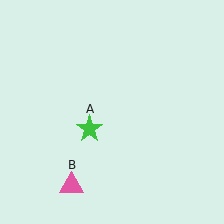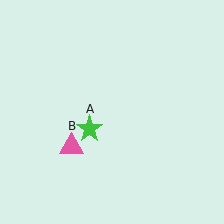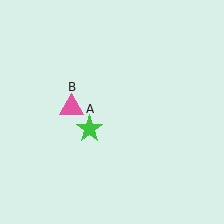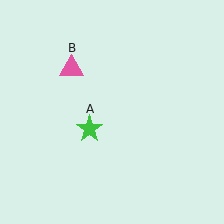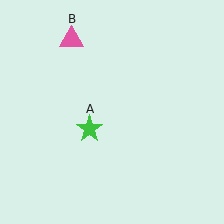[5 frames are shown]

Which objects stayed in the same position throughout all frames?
Green star (object A) remained stationary.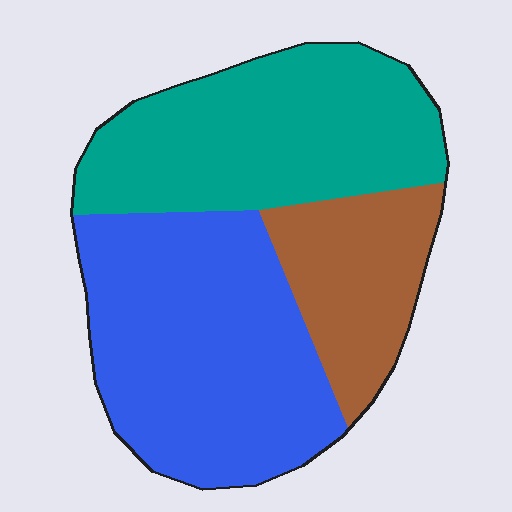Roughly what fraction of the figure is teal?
Teal covers 37% of the figure.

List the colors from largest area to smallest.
From largest to smallest: blue, teal, brown.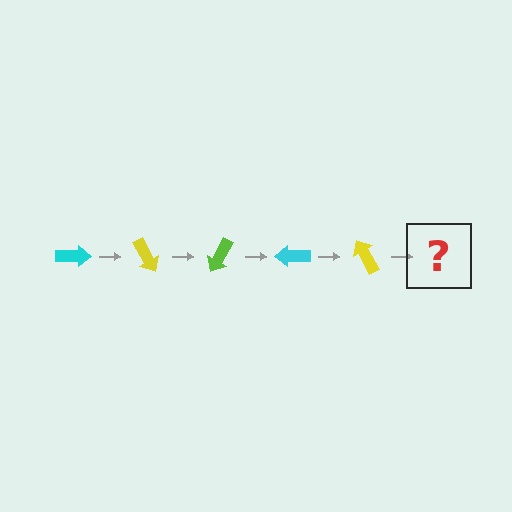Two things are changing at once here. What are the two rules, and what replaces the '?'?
The two rules are that it rotates 60 degrees each step and the color cycles through cyan, yellow, and lime. The '?' should be a lime arrow, rotated 300 degrees from the start.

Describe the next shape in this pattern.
It should be a lime arrow, rotated 300 degrees from the start.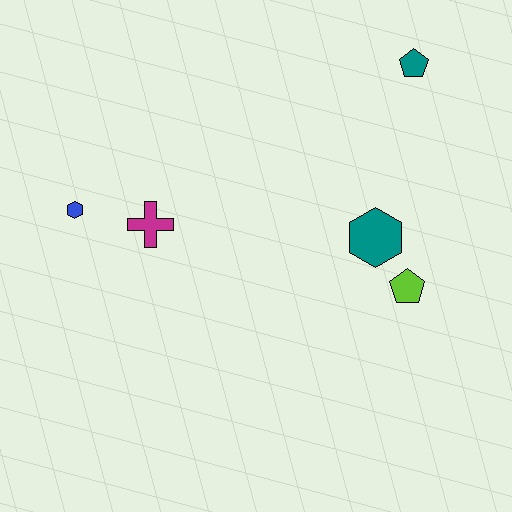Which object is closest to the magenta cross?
The blue hexagon is closest to the magenta cross.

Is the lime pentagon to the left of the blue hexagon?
No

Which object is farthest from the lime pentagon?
The blue hexagon is farthest from the lime pentagon.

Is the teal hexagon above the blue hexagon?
No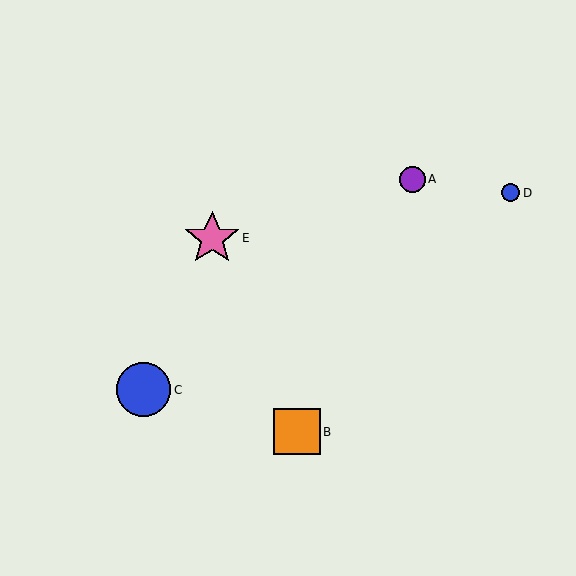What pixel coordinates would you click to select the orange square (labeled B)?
Click at (297, 432) to select the orange square B.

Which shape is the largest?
The pink star (labeled E) is the largest.